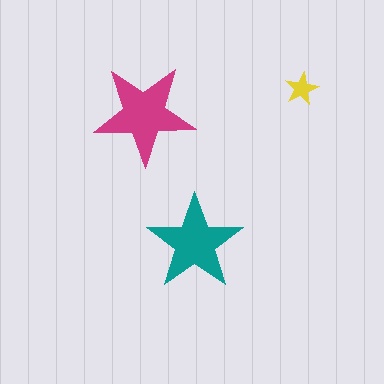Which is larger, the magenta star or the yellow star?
The magenta one.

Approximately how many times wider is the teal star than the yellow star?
About 3 times wider.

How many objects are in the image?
There are 3 objects in the image.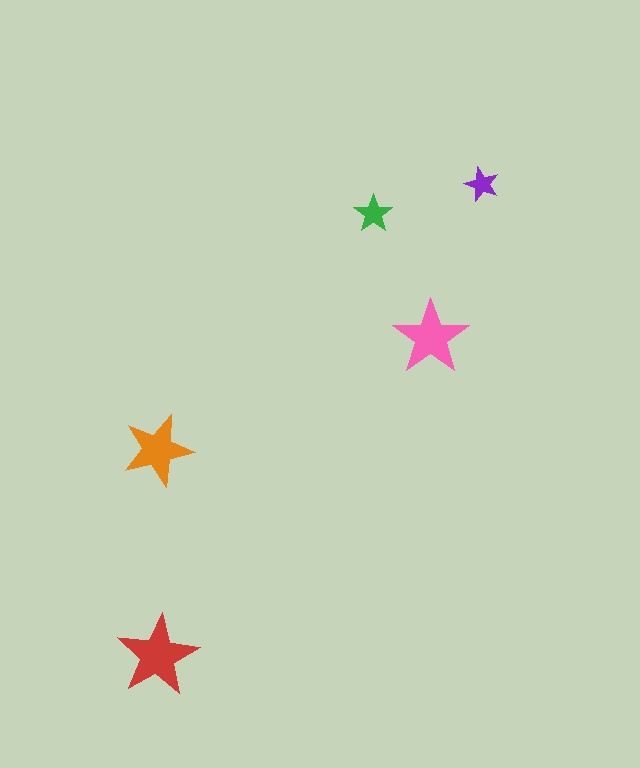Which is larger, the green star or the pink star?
The pink one.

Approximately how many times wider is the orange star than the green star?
About 2 times wider.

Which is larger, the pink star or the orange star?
The pink one.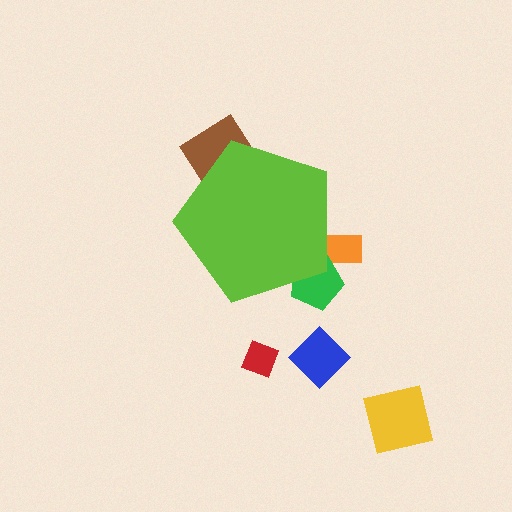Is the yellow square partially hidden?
No, the yellow square is fully visible.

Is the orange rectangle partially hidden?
Yes, the orange rectangle is partially hidden behind the lime pentagon.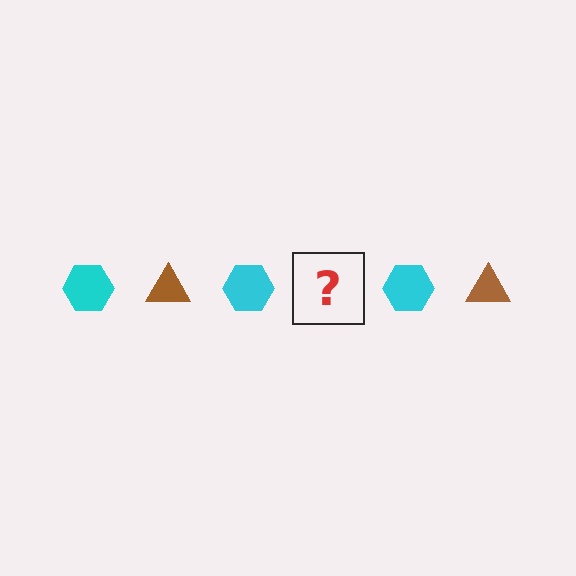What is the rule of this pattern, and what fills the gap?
The rule is that the pattern alternates between cyan hexagon and brown triangle. The gap should be filled with a brown triangle.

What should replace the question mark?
The question mark should be replaced with a brown triangle.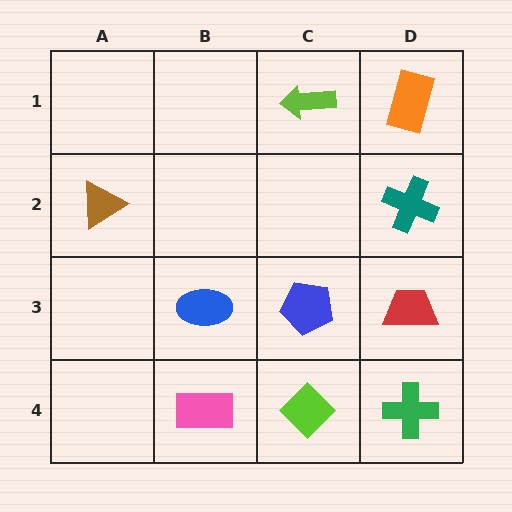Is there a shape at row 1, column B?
No, that cell is empty.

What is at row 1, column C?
A lime arrow.